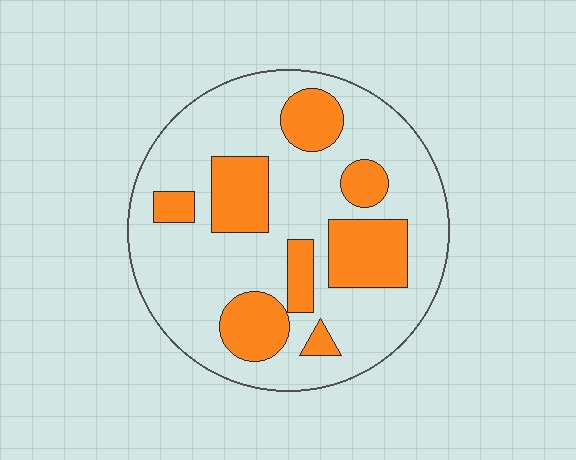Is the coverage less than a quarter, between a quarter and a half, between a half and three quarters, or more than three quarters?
Between a quarter and a half.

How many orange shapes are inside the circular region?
8.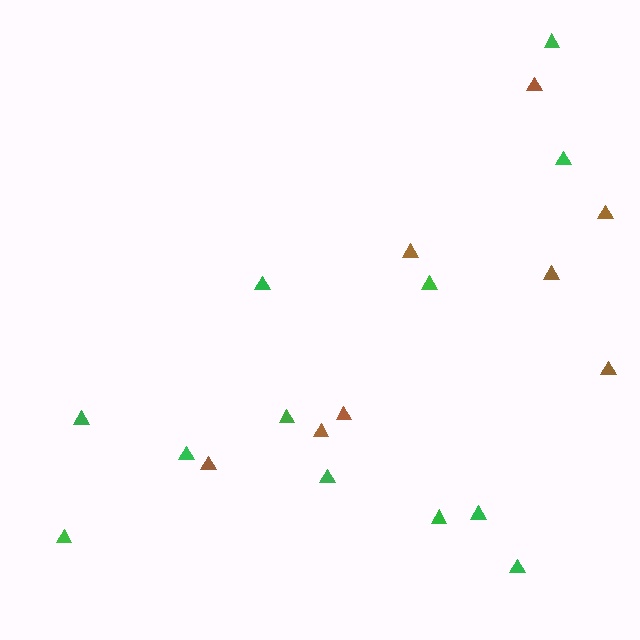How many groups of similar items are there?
There are 2 groups: one group of brown triangles (8) and one group of green triangles (12).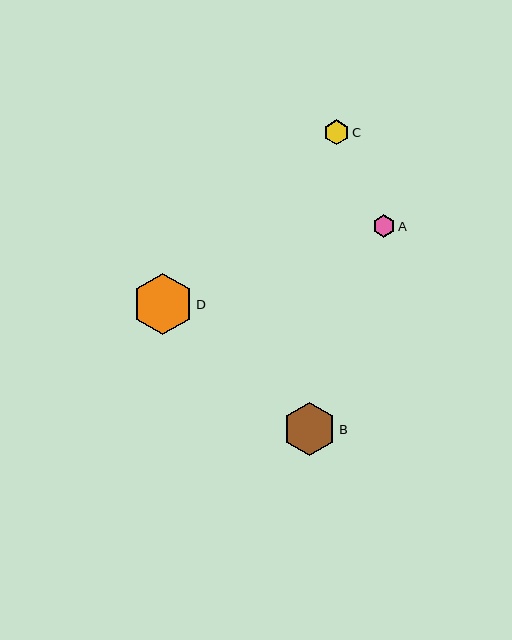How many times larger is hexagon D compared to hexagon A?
Hexagon D is approximately 2.7 times the size of hexagon A.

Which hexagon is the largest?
Hexagon D is the largest with a size of approximately 61 pixels.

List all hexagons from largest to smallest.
From largest to smallest: D, B, C, A.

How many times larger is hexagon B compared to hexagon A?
Hexagon B is approximately 2.4 times the size of hexagon A.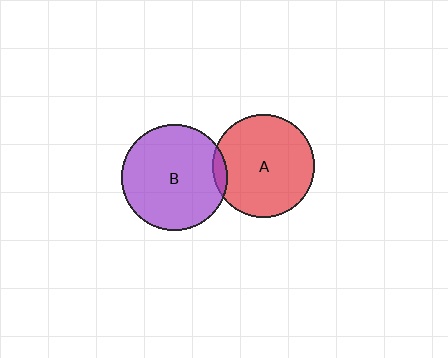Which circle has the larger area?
Circle B (purple).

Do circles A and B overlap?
Yes.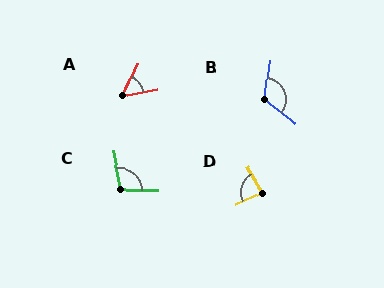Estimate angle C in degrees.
Approximately 102 degrees.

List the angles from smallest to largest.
A (54°), D (83°), C (102°), B (120°).